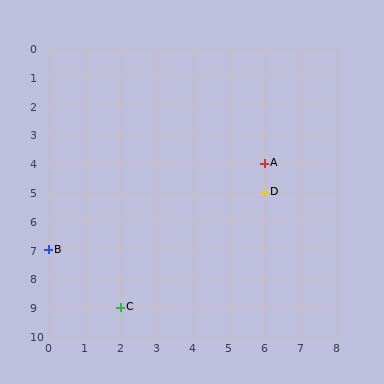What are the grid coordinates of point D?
Point D is at grid coordinates (6, 5).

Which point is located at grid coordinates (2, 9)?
Point C is at (2, 9).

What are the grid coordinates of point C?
Point C is at grid coordinates (2, 9).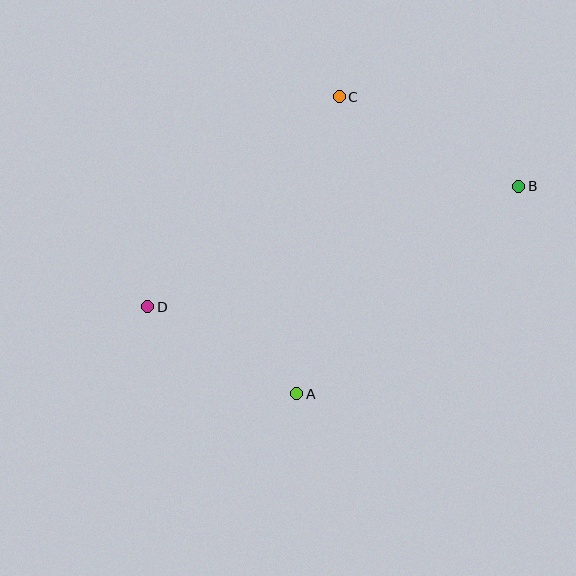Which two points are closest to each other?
Points A and D are closest to each other.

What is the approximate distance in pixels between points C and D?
The distance between C and D is approximately 284 pixels.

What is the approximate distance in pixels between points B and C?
The distance between B and C is approximately 201 pixels.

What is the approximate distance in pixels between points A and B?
The distance between A and B is approximately 304 pixels.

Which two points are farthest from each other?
Points B and D are farthest from each other.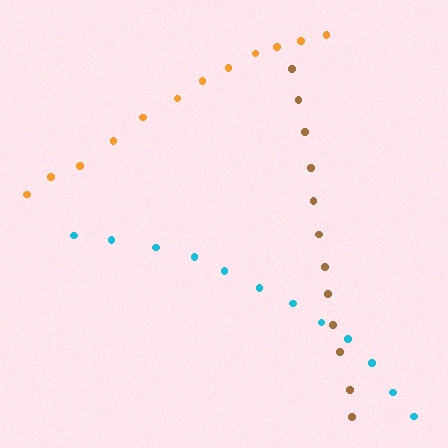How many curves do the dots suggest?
There are 3 distinct paths.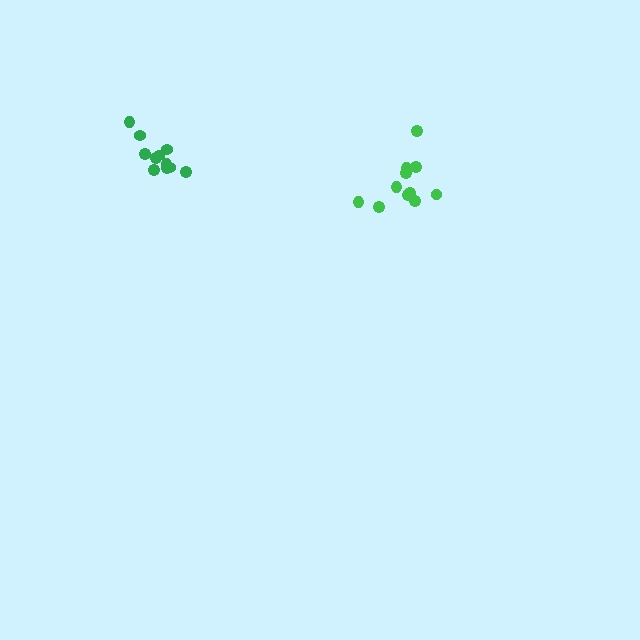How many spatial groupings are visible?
There are 2 spatial groupings.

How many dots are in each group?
Group 1: 11 dots, Group 2: 11 dots (22 total).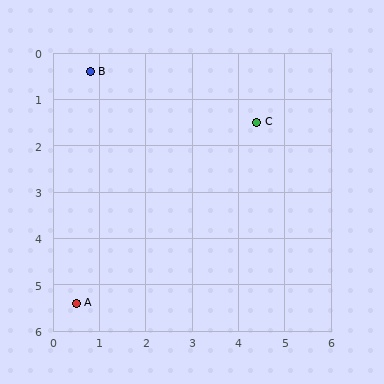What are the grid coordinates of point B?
Point B is at approximately (0.8, 0.4).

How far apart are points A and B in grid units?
Points A and B are about 5.0 grid units apart.